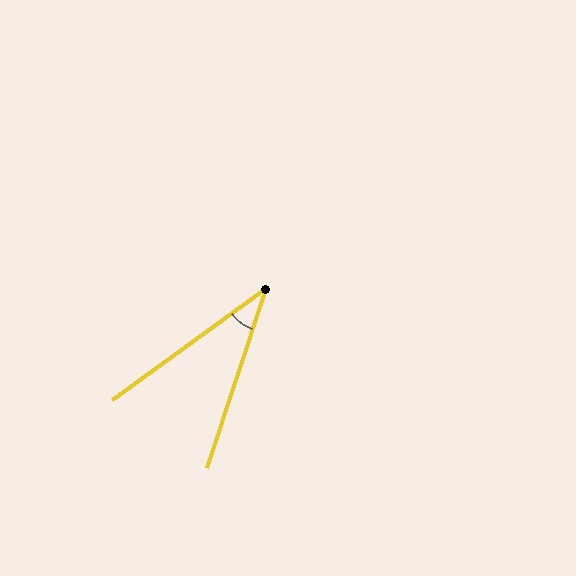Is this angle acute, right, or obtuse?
It is acute.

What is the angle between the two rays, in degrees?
Approximately 36 degrees.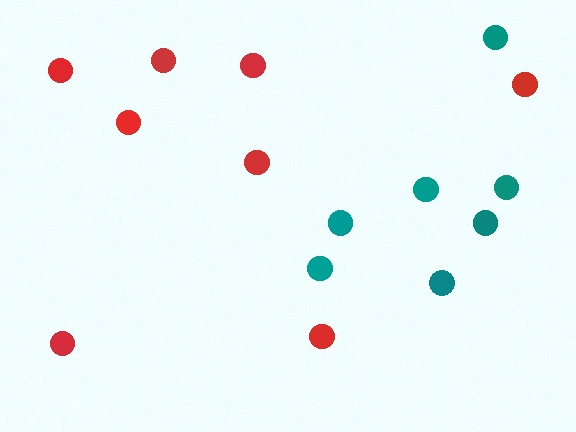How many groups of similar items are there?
There are 2 groups: one group of teal circles (7) and one group of red circles (8).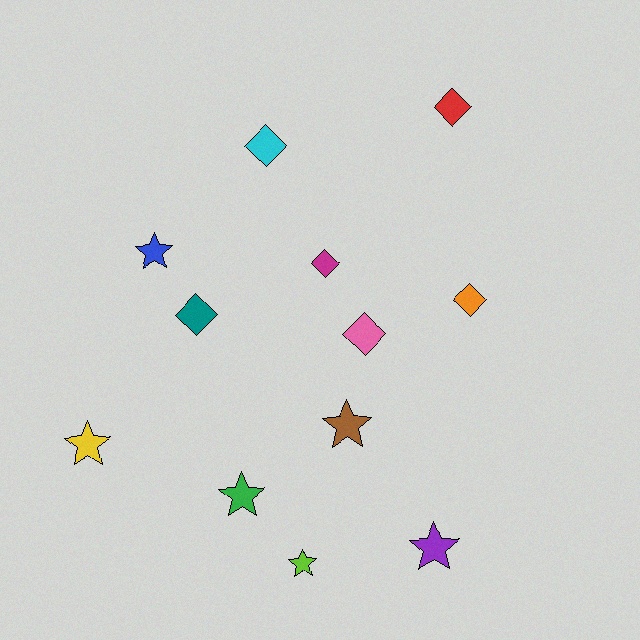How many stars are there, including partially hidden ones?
There are 6 stars.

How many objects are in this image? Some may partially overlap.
There are 12 objects.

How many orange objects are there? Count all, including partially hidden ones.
There is 1 orange object.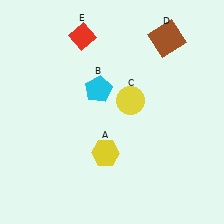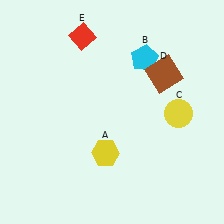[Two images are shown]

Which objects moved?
The objects that moved are: the cyan pentagon (B), the yellow circle (C), the brown square (D).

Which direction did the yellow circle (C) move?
The yellow circle (C) moved right.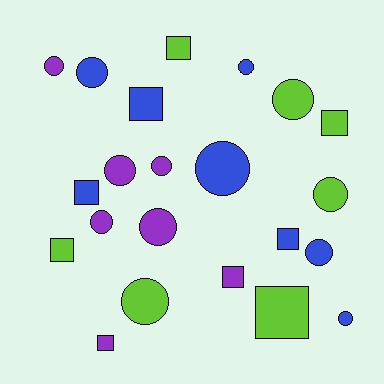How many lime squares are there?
There are 4 lime squares.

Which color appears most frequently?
Blue, with 8 objects.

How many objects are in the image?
There are 22 objects.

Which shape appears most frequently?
Circle, with 13 objects.